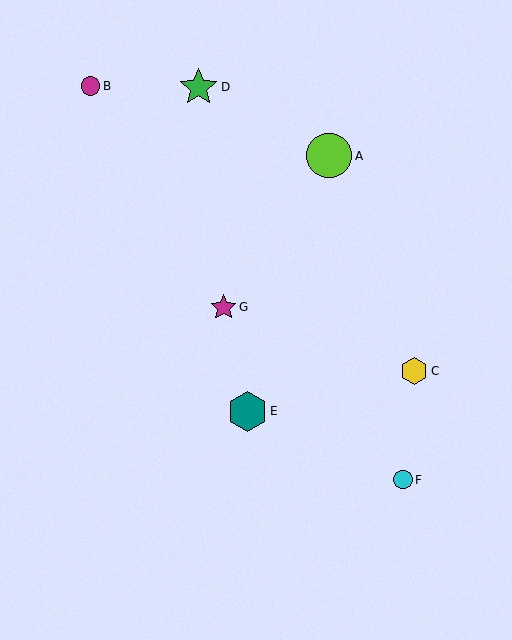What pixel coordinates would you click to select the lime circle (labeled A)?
Click at (329, 156) to select the lime circle A.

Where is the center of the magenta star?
The center of the magenta star is at (224, 307).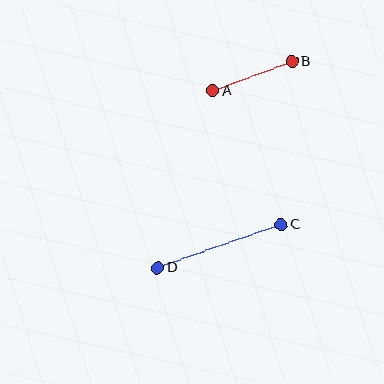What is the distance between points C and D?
The distance is approximately 131 pixels.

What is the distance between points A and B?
The distance is approximately 84 pixels.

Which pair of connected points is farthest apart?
Points C and D are farthest apart.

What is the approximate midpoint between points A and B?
The midpoint is at approximately (252, 76) pixels.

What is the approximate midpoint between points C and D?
The midpoint is at approximately (219, 246) pixels.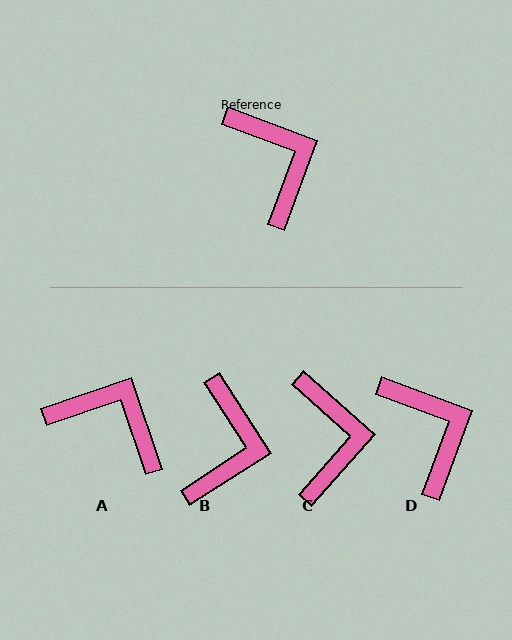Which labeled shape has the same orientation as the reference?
D.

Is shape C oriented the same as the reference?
No, it is off by about 21 degrees.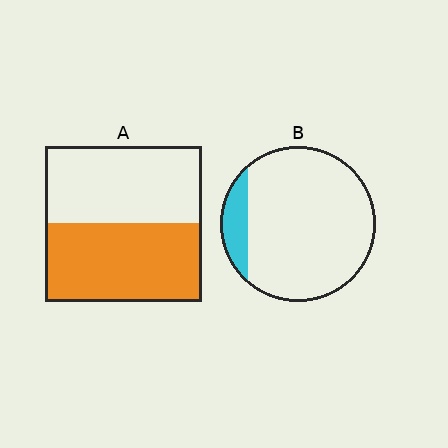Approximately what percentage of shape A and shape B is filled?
A is approximately 50% and B is approximately 10%.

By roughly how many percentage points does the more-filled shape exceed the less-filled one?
By roughly 40 percentage points (A over B).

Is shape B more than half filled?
No.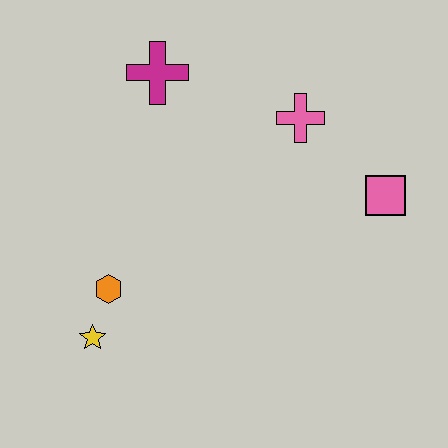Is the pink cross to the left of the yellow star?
No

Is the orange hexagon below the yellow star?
No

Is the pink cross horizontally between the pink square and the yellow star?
Yes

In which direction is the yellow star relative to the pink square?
The yellow star is to the left of the pink square.